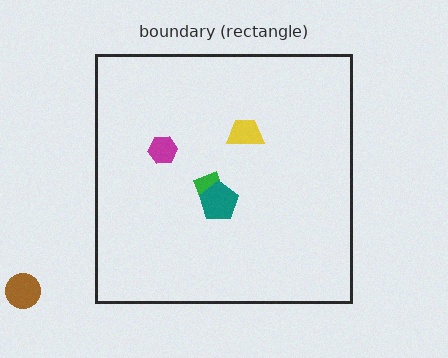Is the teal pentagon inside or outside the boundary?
Inside.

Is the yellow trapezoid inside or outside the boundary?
Inside.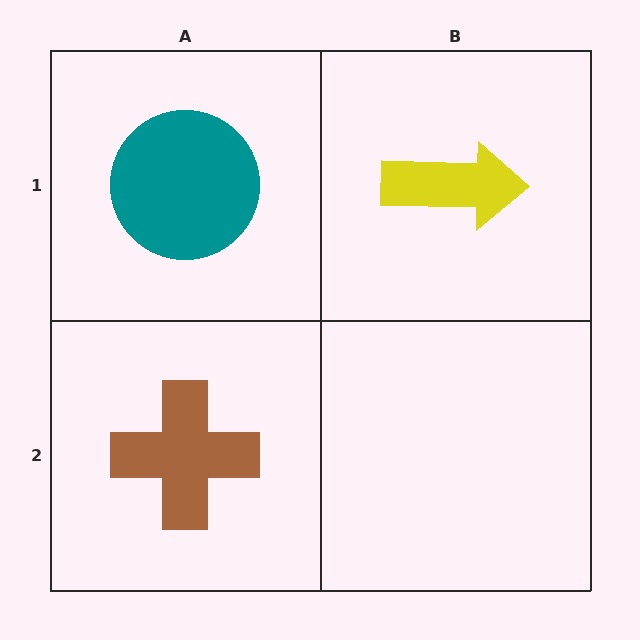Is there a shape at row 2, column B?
No, that cell is empty.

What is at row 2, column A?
A brown cross.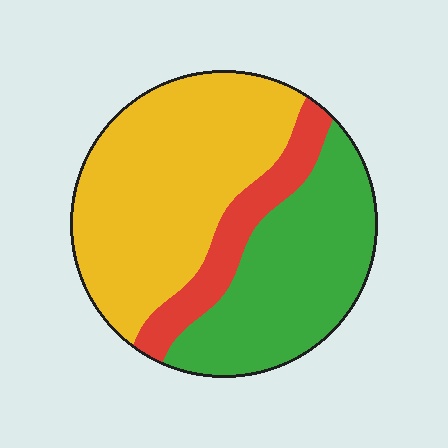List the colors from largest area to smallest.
From largest to smallest: yellow, green, red.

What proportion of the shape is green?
Green covers 36% of the shape.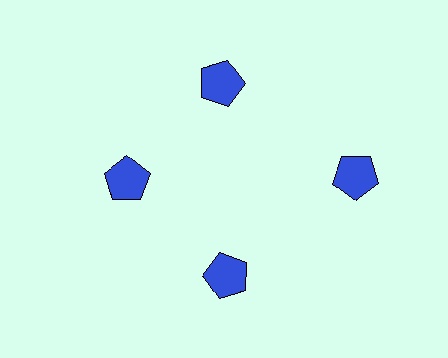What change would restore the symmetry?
The symmetry would be restored by moving it inward, back onto the ring so that all 4 pentagons sit at equal angles and equal distance from the center.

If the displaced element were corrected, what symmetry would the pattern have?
It would have 4-fold rotational symmetry — the pattern would map onto itself every 90 degrees.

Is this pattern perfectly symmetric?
No. The 4 blue pentagons are arranged in a ring, but one element near the 3 o'clock position is pushed outward from the center, breaking the 4-fold rotational symmetry.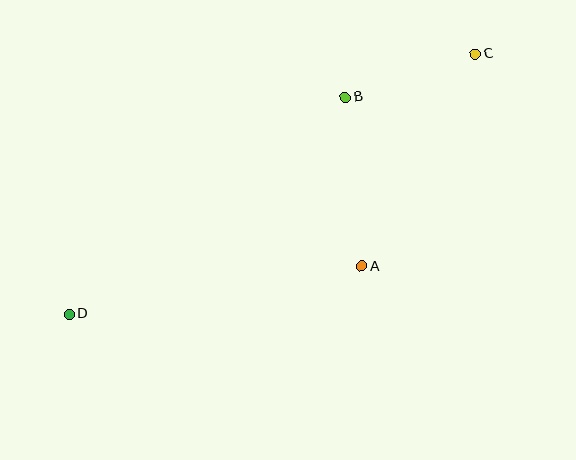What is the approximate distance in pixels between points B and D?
The distance between B and D is approximately 351 pixels.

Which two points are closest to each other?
Points B and C are closest to each other.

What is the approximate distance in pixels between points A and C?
The distance between A and C is approximately 241 pixels.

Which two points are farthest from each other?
Points C and D are farthest from each other.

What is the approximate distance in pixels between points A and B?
The distance between A and B is approximately 170 pixels.